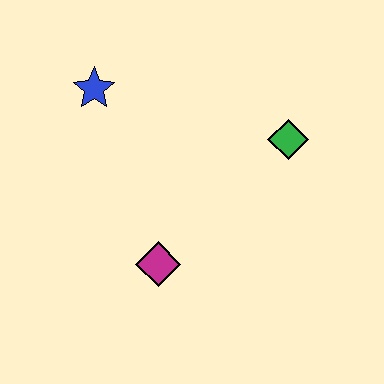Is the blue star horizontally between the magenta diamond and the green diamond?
No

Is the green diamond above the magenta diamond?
Yes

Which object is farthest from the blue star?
The green diamond is farthest from the blue star.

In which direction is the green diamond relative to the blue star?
The green diamond is to the right of the blue star.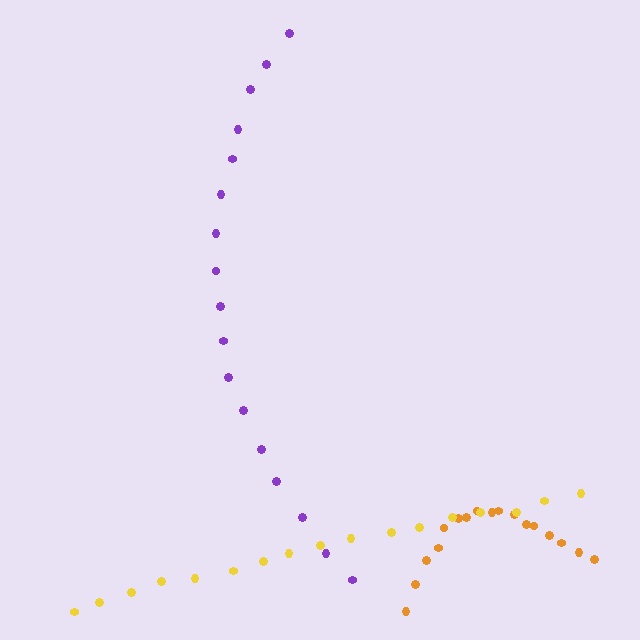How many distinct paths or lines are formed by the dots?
There are 3 distinct paths.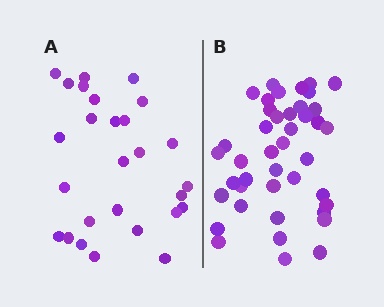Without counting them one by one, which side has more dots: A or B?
Region B (the right region) has more dots.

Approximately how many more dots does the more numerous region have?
Region B has approximately 15 more dots than region A.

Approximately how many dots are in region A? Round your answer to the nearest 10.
About 30 dots. (The exact count is 27, which rounds to 30.)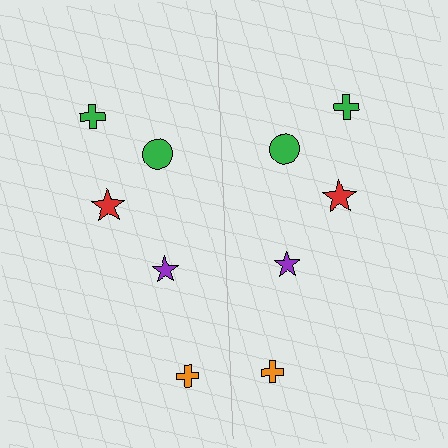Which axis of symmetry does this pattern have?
The pattern has a vertical axis of symmetry running through the center of the image.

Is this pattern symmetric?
Yes, this pattern has bilateral (reflection) symmetry.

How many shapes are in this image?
There are 10 shapes in this image.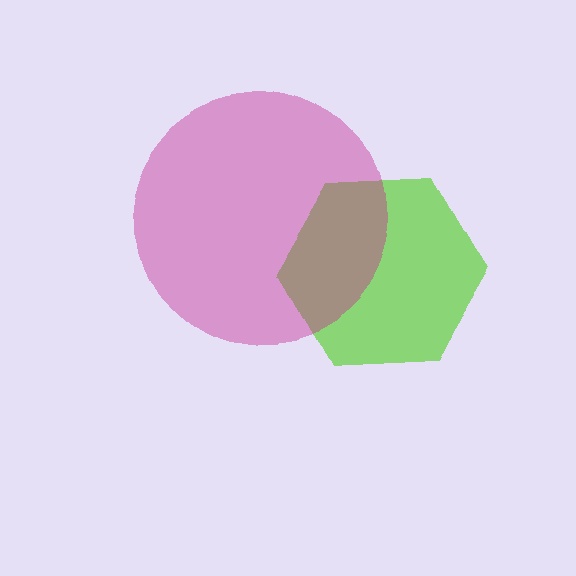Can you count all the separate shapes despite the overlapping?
Yes, there are 2 separate shapes.